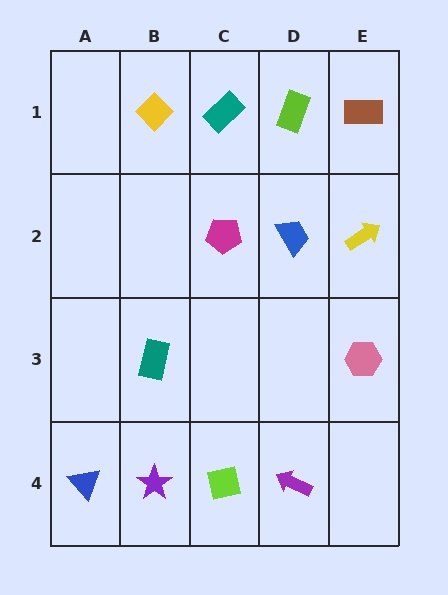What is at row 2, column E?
A yellow arrow.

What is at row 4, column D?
A purple arrow.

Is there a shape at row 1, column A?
No, that cell is empty.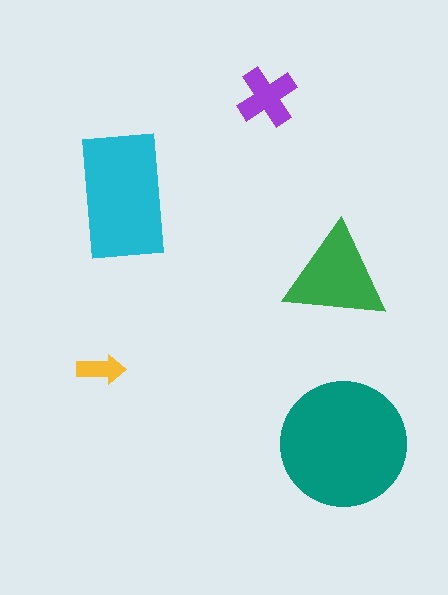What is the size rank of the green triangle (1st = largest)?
3rd.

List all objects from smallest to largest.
The yellow arrow, the purple cross, the green triangle, the cyan rectangle, the teal circle.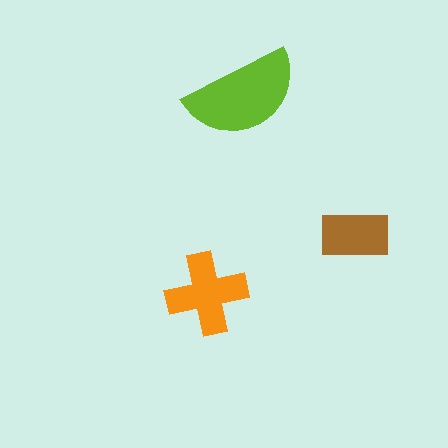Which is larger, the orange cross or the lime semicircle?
The lime semicircle.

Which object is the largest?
The lime semicircle.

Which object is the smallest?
The brown rectangle.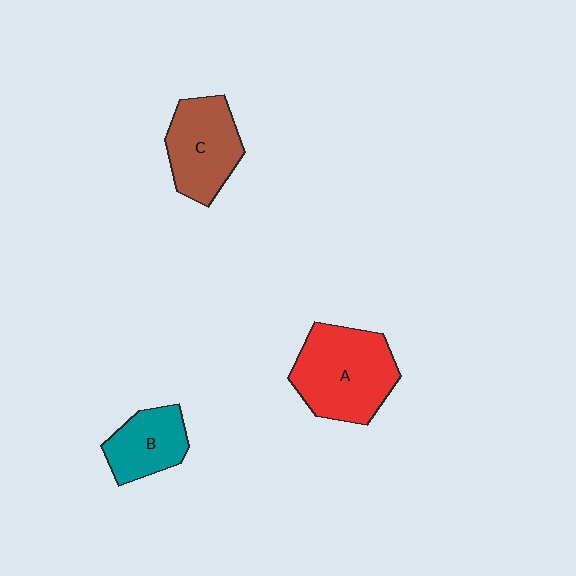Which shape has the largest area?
Shape A (red).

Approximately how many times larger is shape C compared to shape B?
Approximately 1.3 times.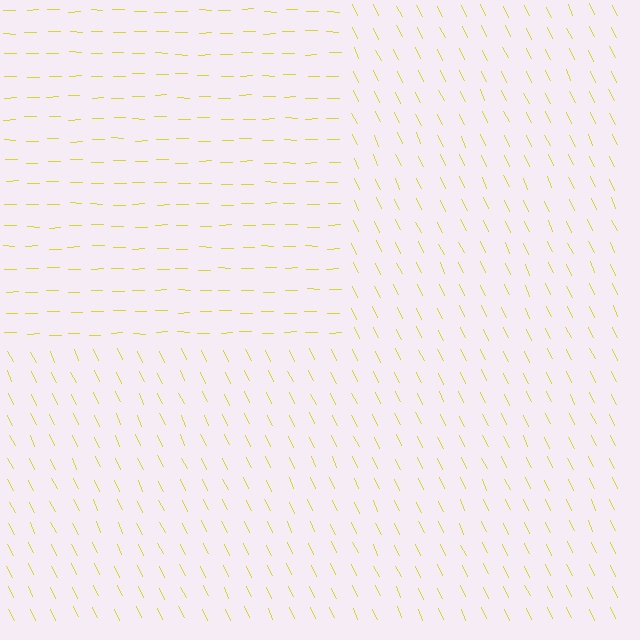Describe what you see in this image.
The image is filled with small yellow line segments. A rectangle region in the image has lines oriented differently from the surrounding lines, creating a visible texture boundary.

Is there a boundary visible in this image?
Yes, there is a texture boundary formed by a change in line orientation.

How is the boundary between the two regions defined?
The boundary is defined purely by a change in line orientation (approximately 65 degrees difference). All lines are the same color and thickness.